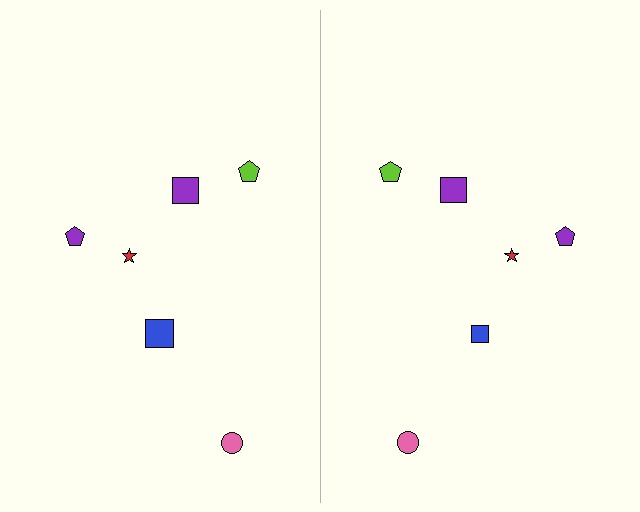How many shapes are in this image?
There are 12 shapes in this image.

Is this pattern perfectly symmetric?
No, the pattern is not perfectly symmetric. The blue square on the right side has a different size than its mirror counterpart.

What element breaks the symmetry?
The blue square on the right side has a different size than its mirror counterpart.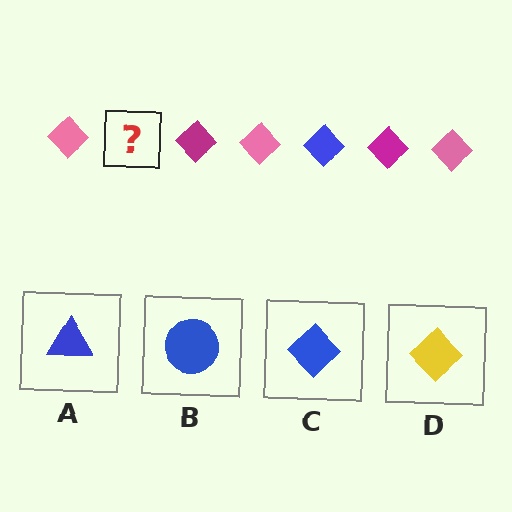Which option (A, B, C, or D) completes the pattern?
C.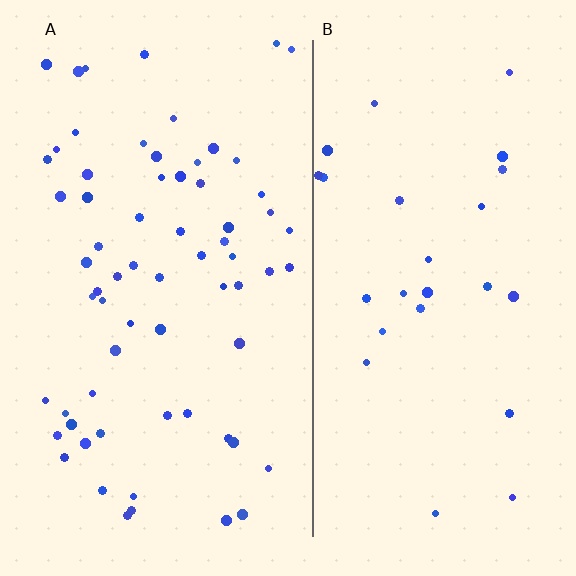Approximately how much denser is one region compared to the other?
Approximately 2.5× — region A over region B.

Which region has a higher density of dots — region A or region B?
A (the left).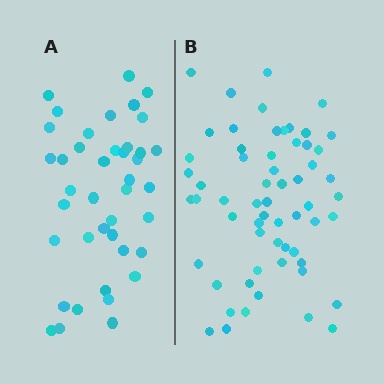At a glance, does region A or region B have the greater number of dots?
Region B (the right region) has more dots.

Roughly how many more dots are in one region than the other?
Region B has approximately 20 more dots than region A.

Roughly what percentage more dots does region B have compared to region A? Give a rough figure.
About 45% more.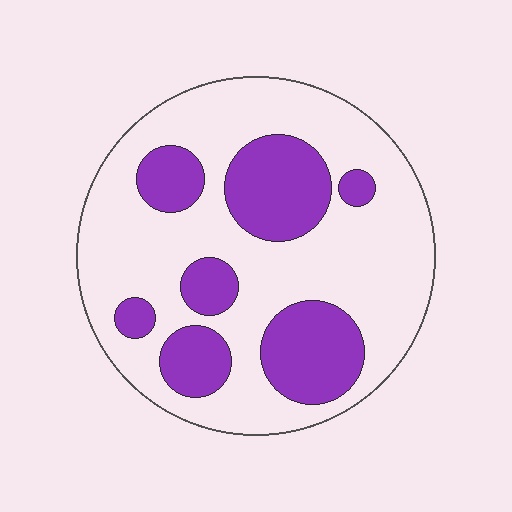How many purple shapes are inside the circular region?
7.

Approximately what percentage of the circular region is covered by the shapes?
Approximately 30%.